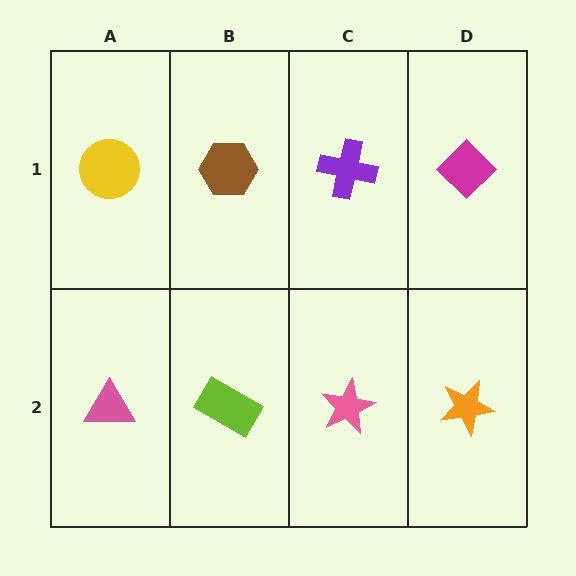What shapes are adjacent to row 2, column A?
A yellow circle (row 1, column A), a lime rectangle (row 2, column B).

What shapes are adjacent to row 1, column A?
A pink triangle (row 2, column A), a brown hexagon (row 1, column B).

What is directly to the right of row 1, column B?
A purple cross.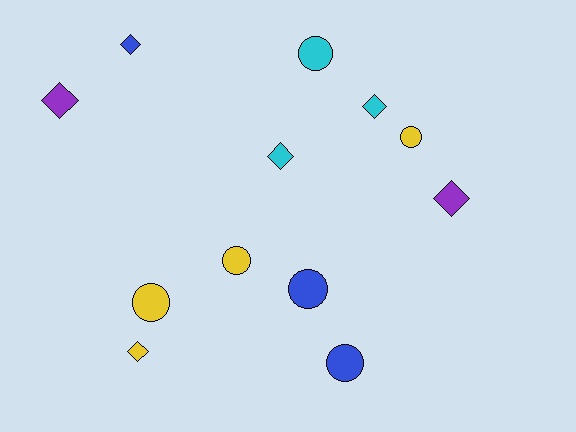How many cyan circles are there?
There is 1 cyan circle.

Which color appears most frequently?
Yellow, with 4 objects.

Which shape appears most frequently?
Diamond, with 6 objects.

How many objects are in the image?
There are 12 objects.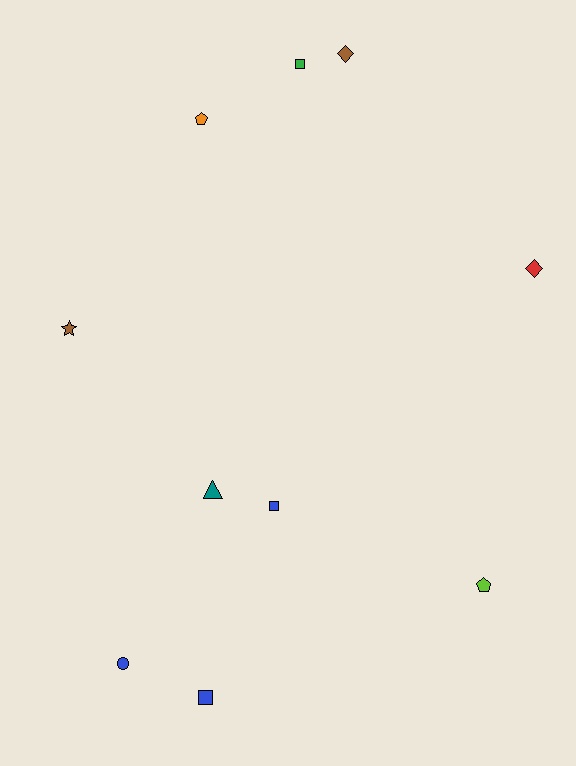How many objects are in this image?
There are 10 objects.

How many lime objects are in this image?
There is 1 lime object.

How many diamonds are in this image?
There are 2 diamonds.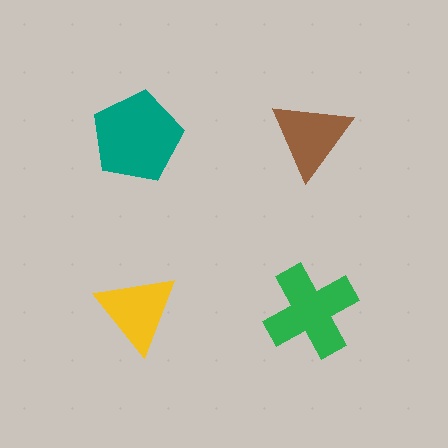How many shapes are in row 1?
2 shapes.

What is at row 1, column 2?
A brown triangle.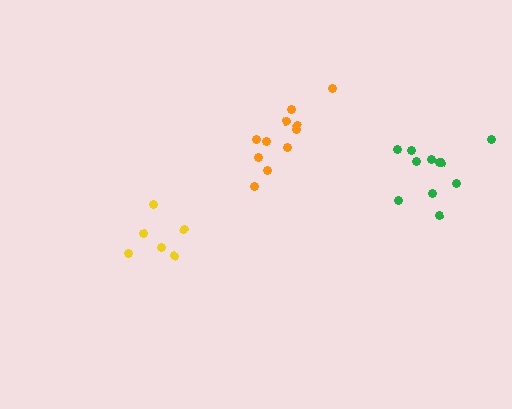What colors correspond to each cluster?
The clusters are colored: green, yellow, orange.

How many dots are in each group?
Group 1: 11 dots, Group 2: 6 dots, Group 3: 11 dots (28 total).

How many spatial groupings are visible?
There are 3 spatial groupings.